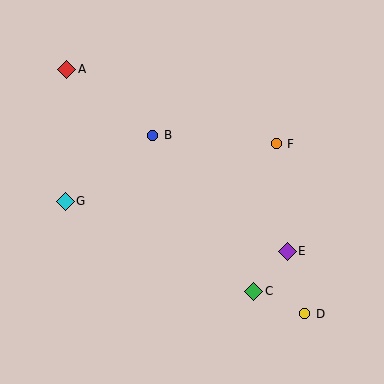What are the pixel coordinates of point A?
Point A is at (67, 69).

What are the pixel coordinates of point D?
Point D is at (305, 314).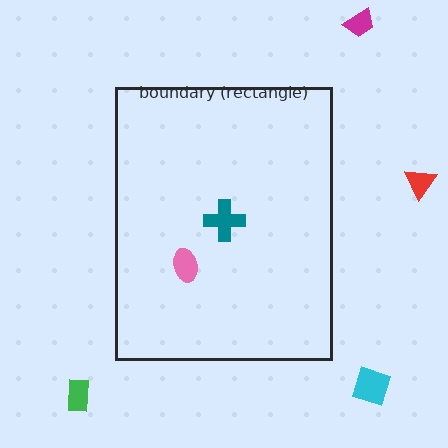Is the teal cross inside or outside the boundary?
Inside.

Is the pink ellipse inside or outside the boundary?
Inside.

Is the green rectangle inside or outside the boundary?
Outside.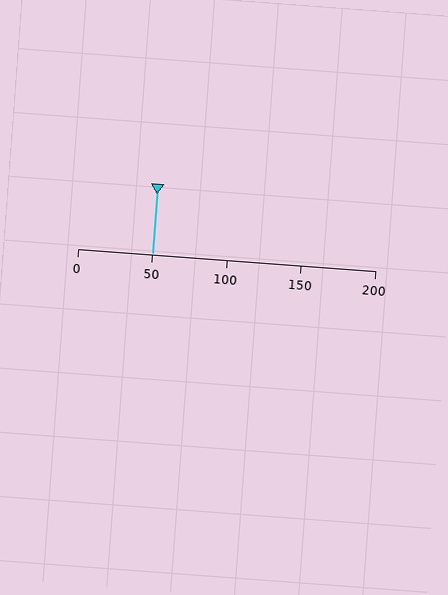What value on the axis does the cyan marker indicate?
The marker indicates approximately 50.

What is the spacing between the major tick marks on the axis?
The major ticks are spaced 50 apart.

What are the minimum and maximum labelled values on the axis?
The axis runs from 0 to 200.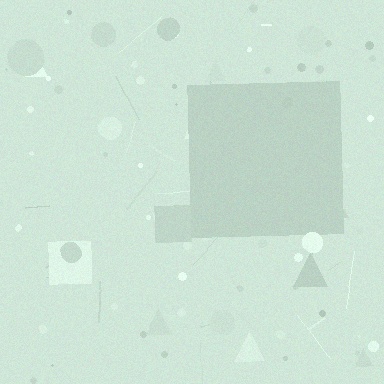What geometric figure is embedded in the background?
A square is embedded in the background.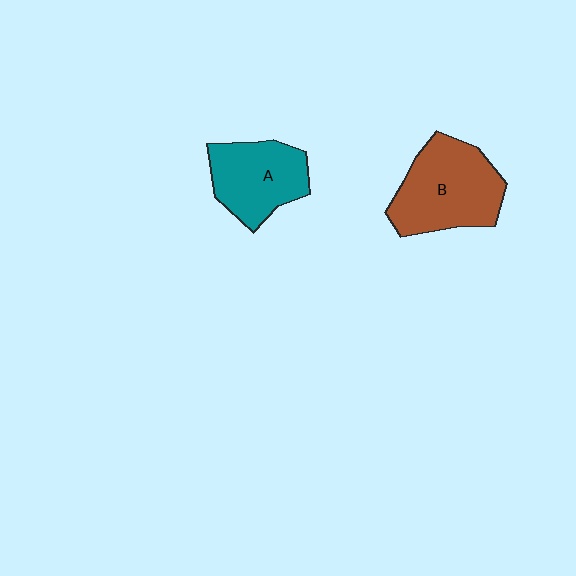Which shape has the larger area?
Shape B (brown).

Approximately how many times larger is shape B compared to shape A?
Approximately 1.3 times.